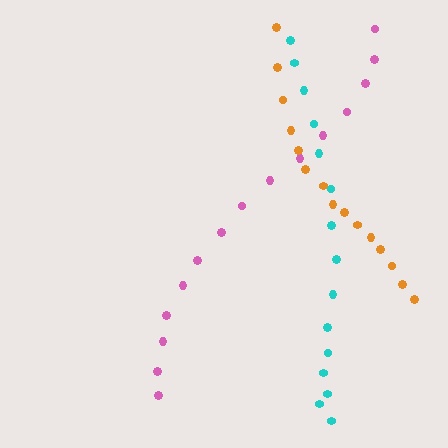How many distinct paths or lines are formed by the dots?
There are 3 distinct paths.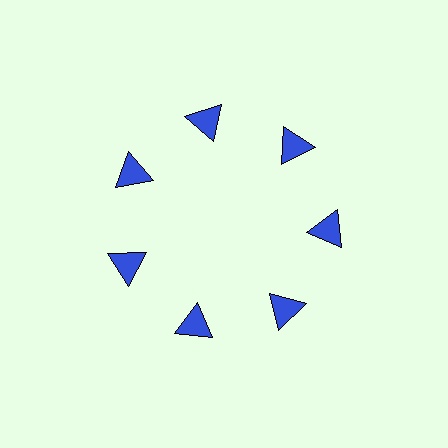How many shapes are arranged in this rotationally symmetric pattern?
There are 7 shapes, arranged in 7 groups of 1.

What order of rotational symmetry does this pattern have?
This pattern has 7-fold rotational symmetry.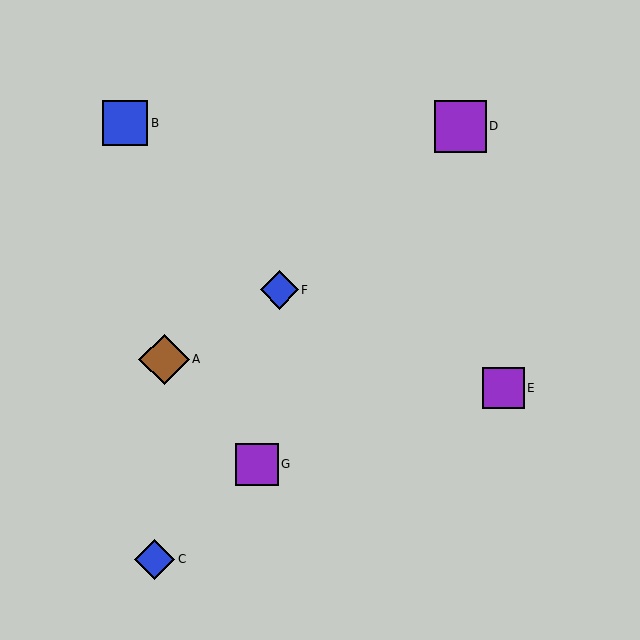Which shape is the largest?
The purple square (labeled D) is the largest.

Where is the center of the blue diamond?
The center of the blue diamond is at (155, 559).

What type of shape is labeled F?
Shape F is a blue diamond.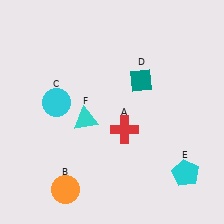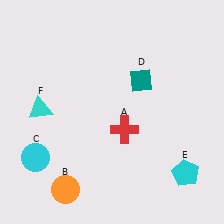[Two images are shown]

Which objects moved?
The objects that moved are: the cyan circle (C), the cyan triangle (F).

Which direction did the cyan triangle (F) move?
The cyan triangle (F) moved left.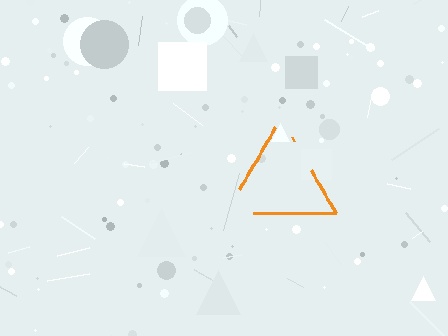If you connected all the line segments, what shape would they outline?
They would outline a triangle.